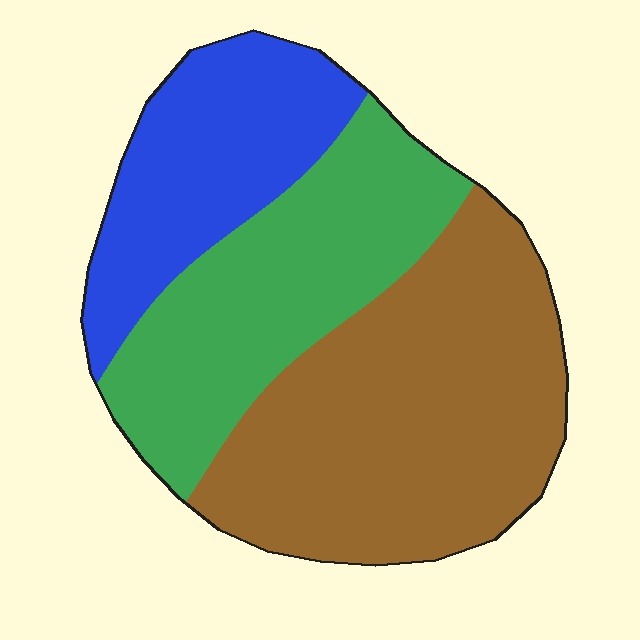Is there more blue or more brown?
Brown.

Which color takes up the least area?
Blue, at roughly 25%.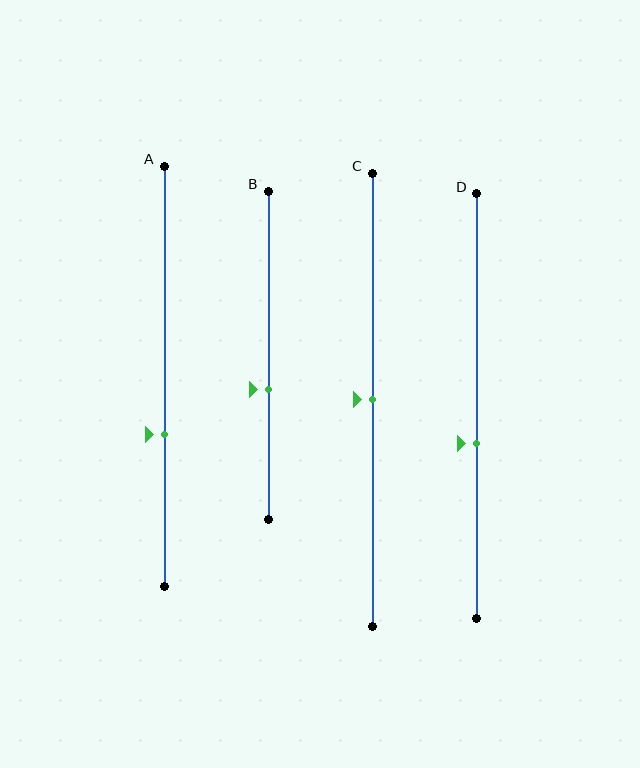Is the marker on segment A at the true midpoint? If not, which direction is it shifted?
No, the marker on segment A is shifted downward by about 14% of the segment length.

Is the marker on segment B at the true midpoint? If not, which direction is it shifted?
No, the marker on segment B is shifted downward by about 11% of the segment length.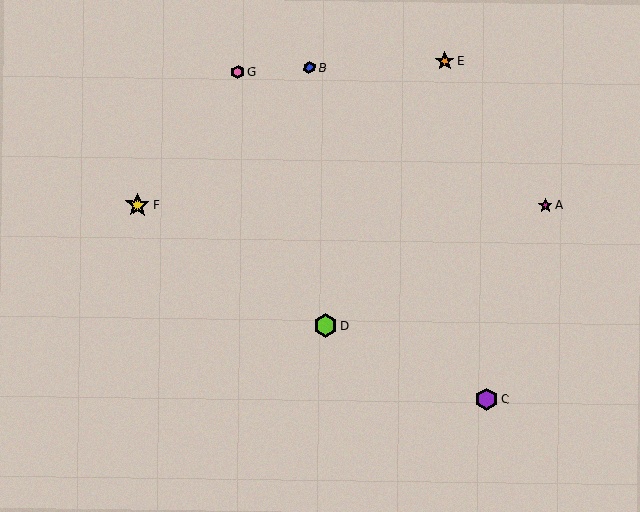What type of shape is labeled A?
Shape A is a magenta star.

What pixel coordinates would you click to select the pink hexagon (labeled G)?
Click at (238, 72) to select the pink hexagon G.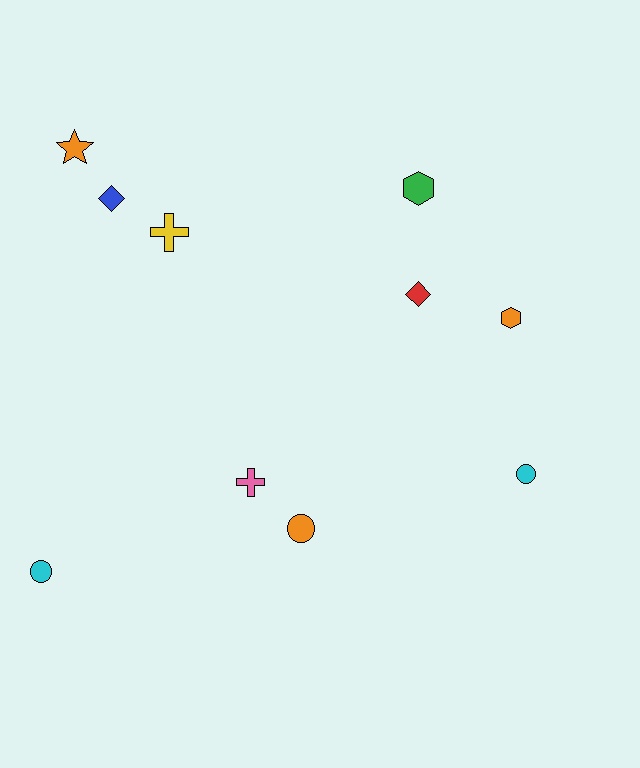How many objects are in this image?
There are 10 objects.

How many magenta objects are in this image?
There are no magenta objects.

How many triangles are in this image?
There are no triangles.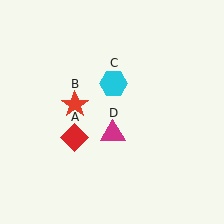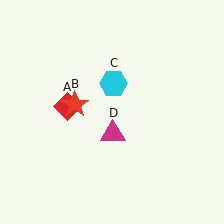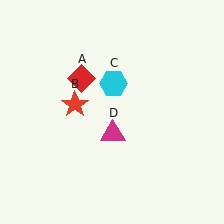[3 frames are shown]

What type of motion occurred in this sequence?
The red diamond (object A) rotated clockwise around the center of the scene.